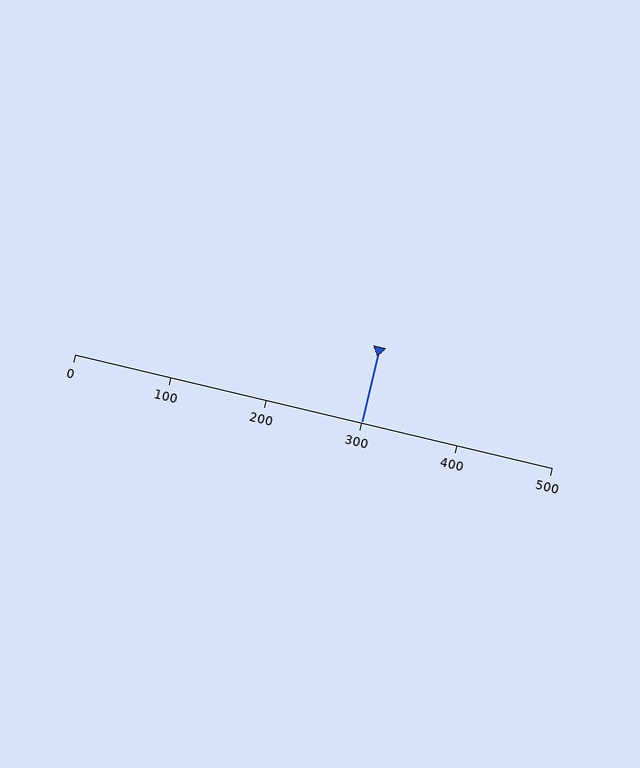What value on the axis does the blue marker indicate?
The marker indicates approximately 300.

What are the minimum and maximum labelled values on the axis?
The axis runs from 0 to 500.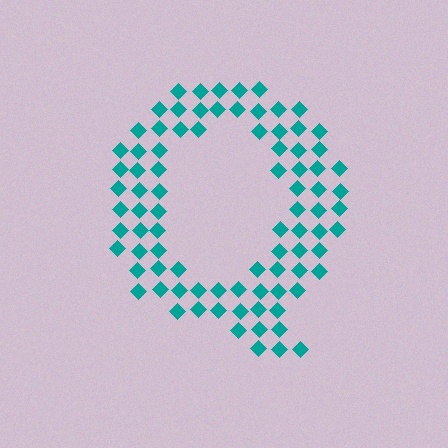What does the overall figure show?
The overall figure shows the letter Q.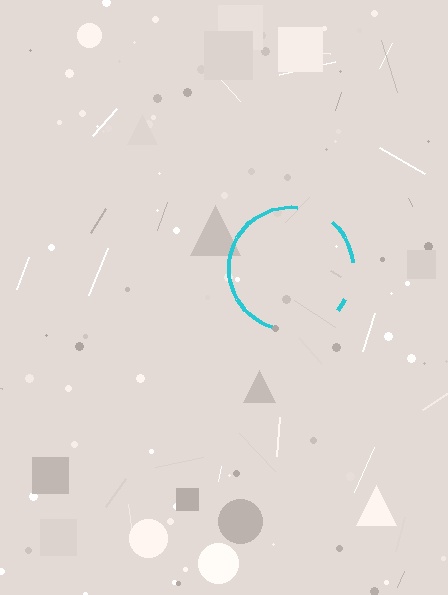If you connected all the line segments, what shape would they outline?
They would outline a circle.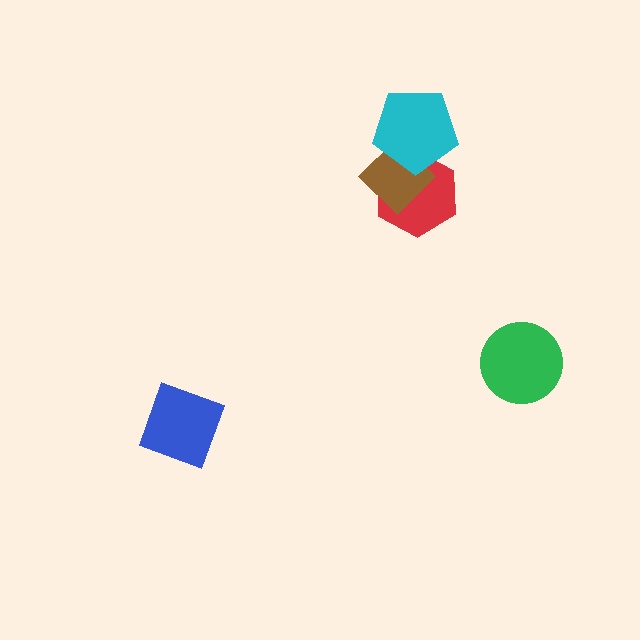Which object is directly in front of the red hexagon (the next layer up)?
The brown diamond is directly in front of the red hexagon.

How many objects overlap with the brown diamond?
2 objects overlap with the brown diamond.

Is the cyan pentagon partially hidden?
No, no other shape covers it.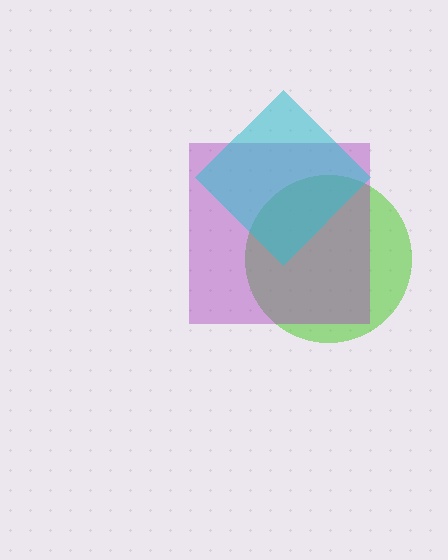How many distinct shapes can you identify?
There are 3 distinct shapes: a lime circle, a purple square, a cyan diamond.